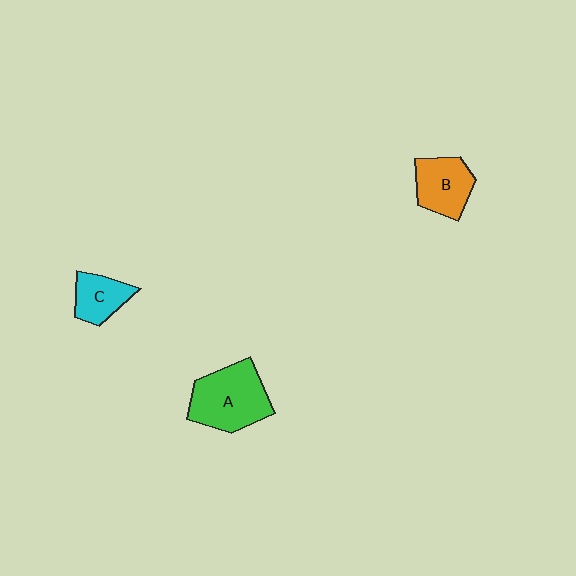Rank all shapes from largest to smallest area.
From largest to smallest: A (green), B (orange), C (cyan).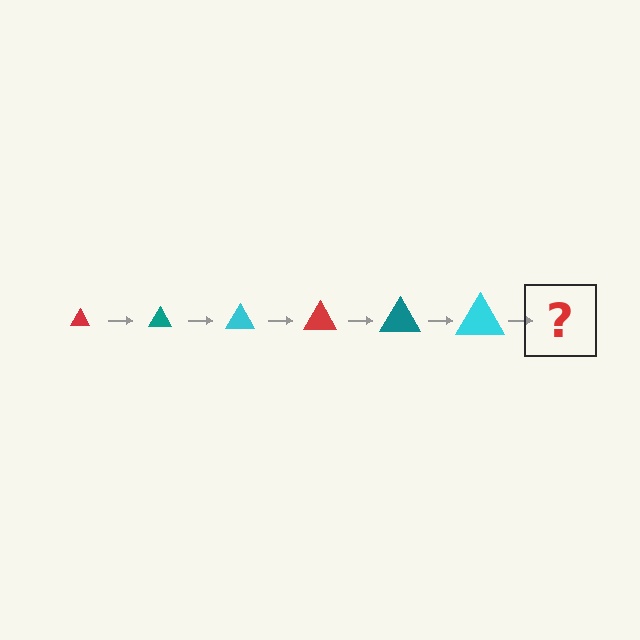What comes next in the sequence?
The next element should be a red triangle, larger than the previous one.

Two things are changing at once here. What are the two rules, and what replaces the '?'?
The two rules are that the triangle grows larger each step and the color cycles through red, teal, and cyan. The '?' should be a red triangle, larger than the previous one.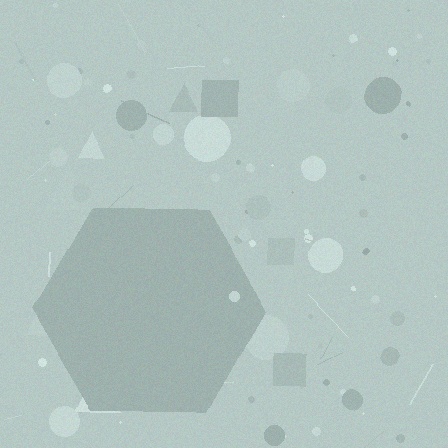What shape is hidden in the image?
A hexagon is hidden in the image.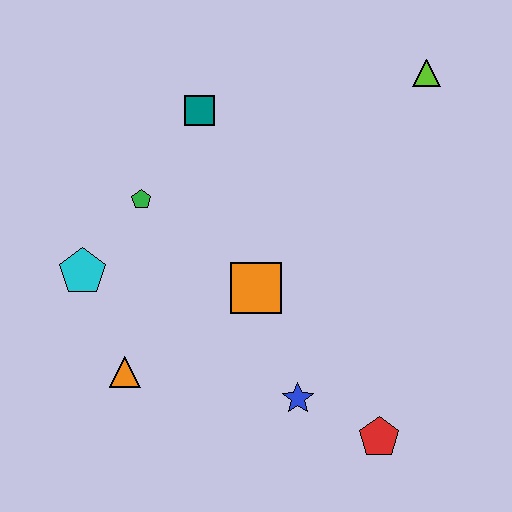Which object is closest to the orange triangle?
The cyan pentagon is closest to the orange triangle.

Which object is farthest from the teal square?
The red pentagon is farthest from the teal square.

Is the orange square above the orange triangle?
Yes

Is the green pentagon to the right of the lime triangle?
No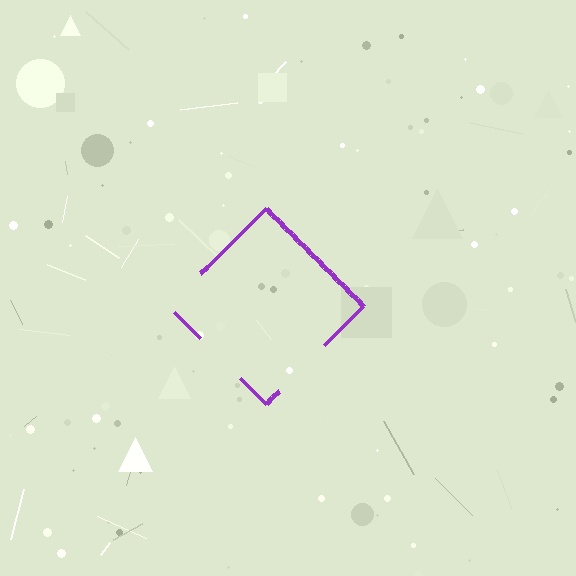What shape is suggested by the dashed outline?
The dashed outline suggests a diamond.